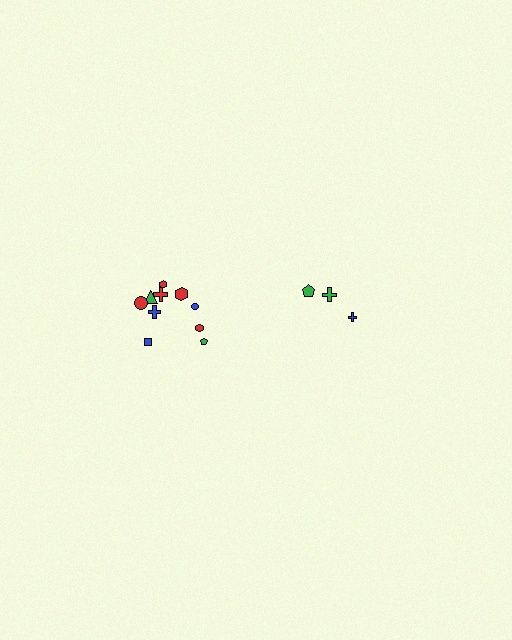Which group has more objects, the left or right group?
The left group.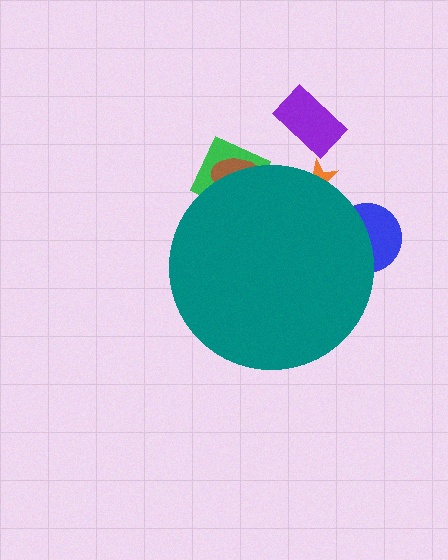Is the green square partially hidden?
Yes, the green square is partially hidden behind the teal circle.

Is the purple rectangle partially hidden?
No, the purple rectangle is fully visible.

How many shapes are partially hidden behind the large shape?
4 shapes are partially hidden.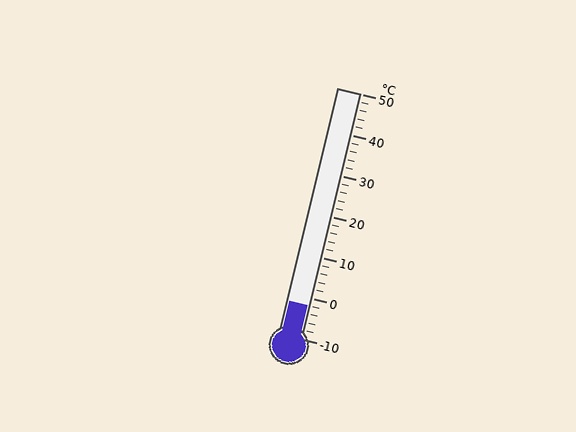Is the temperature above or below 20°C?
The temperature is below 20°C.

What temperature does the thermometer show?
The thermometer shows approximately -2°C.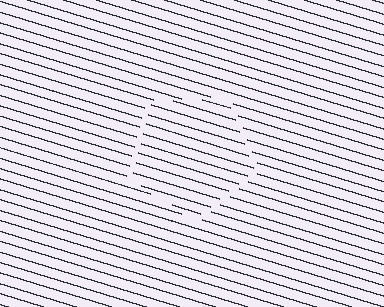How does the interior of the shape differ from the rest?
The interior of the shape contains the same grating, shifted by half a period — the contour is defined by the phase discontinuity where line-ends from the inner and outer gratings abut.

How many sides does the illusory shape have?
5 sides — the line-ends trace a pentagon.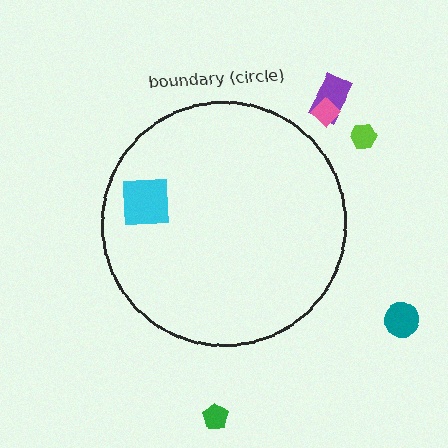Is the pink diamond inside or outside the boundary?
Outside.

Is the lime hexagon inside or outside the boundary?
Outside.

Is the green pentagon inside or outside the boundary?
Outside.